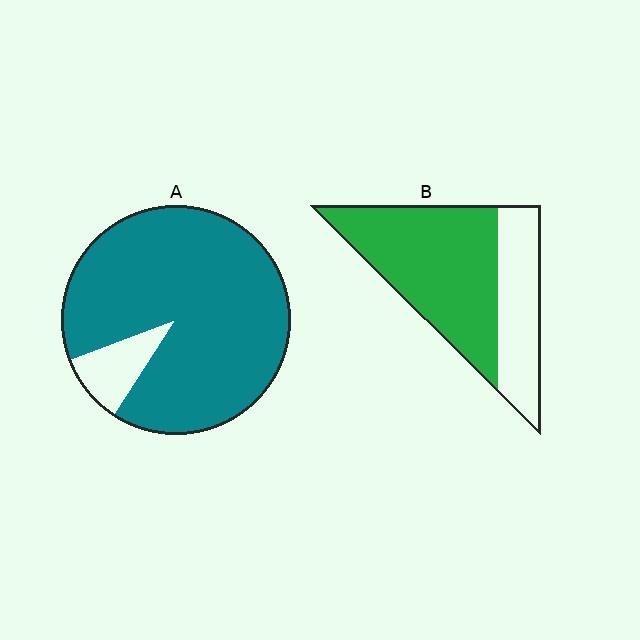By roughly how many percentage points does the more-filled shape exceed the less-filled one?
By roughly 25 percentage points (A over B).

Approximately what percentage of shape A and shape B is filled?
A is approximately 90% and B is approximately 65%.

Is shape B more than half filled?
Yes.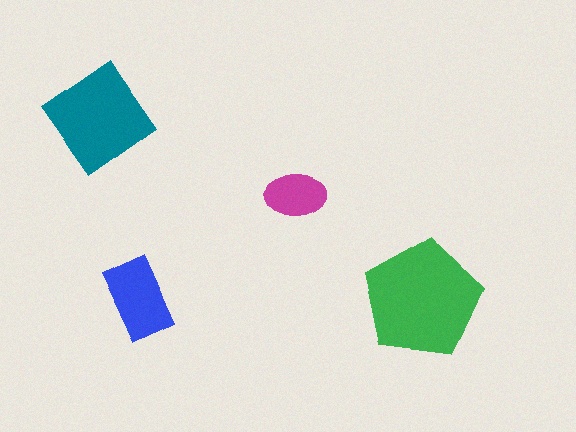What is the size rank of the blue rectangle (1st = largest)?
3rd.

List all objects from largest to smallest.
The green pentagon, the teal diamond, the blue rectangle, the magenta ellipse.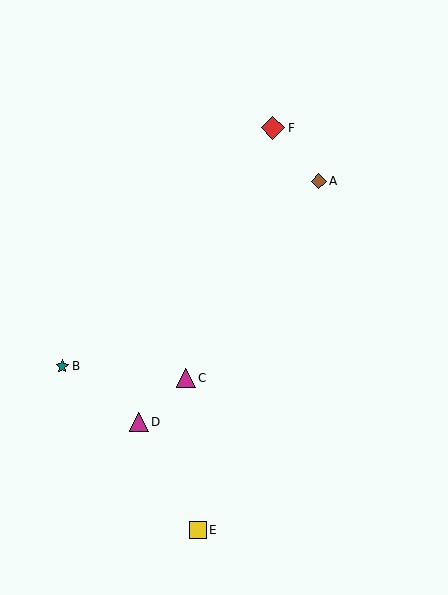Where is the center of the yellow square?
The center of the yellow square is at (198, 530).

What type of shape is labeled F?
Shape F is a red diamond.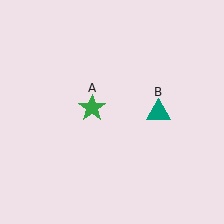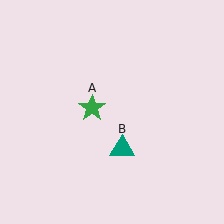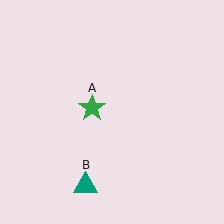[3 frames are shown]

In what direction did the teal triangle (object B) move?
The teal triangle (object B) moved down and to the left.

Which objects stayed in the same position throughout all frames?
Green star (object A) remained stationary.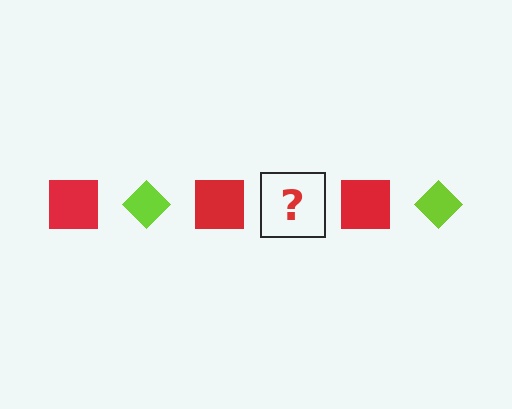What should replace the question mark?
The question mark should be replaced with a lime diamond.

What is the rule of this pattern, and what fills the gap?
The rule is that the pattern alternates between red square and lime diamond. The gap should be filled with a lime diamond.